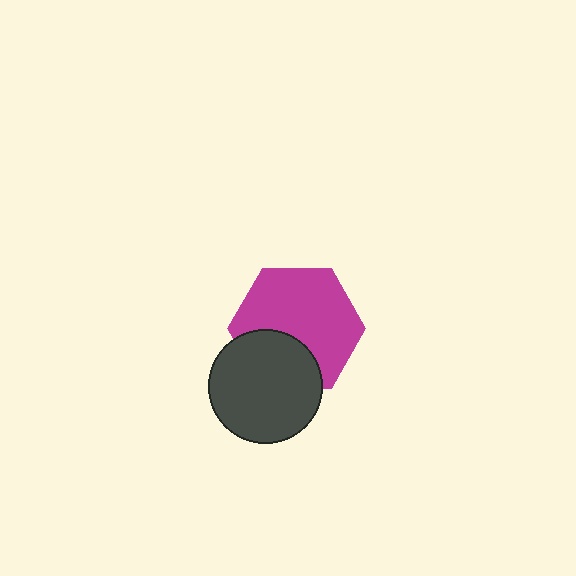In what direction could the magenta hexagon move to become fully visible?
The magenta hexagon could move up. That would shift it out from behind the dark gray circle entirely.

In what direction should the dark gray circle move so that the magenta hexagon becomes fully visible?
The dark gray circle should move down. That is the shortest direction to clear the overlap and leave the magenta hexagon fully visible.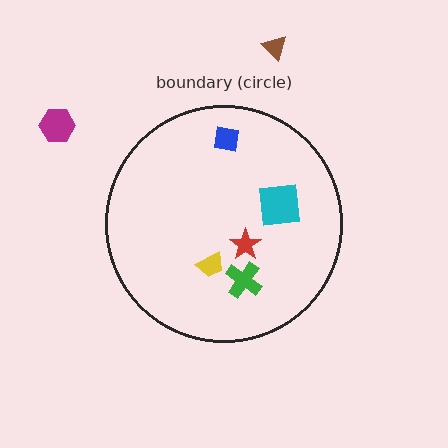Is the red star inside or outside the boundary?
Inside.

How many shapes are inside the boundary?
5 inside, 2 outside.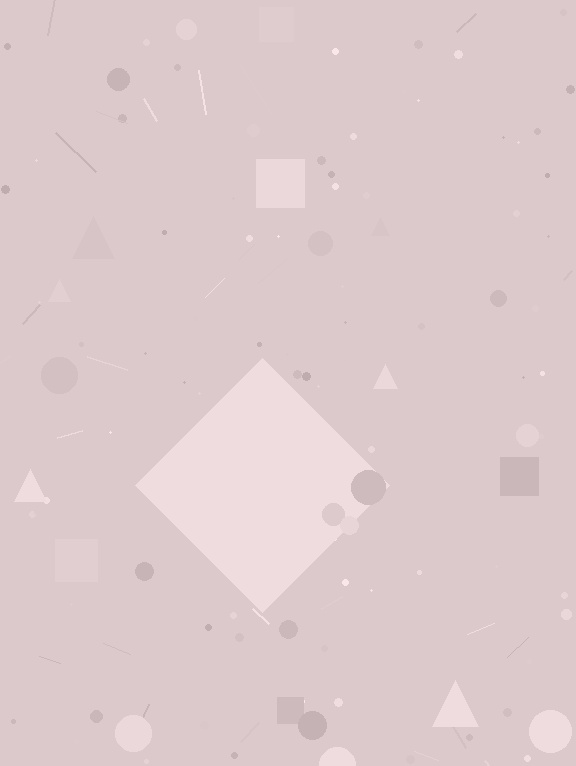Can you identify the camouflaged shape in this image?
The camouflaged shape is a diamond.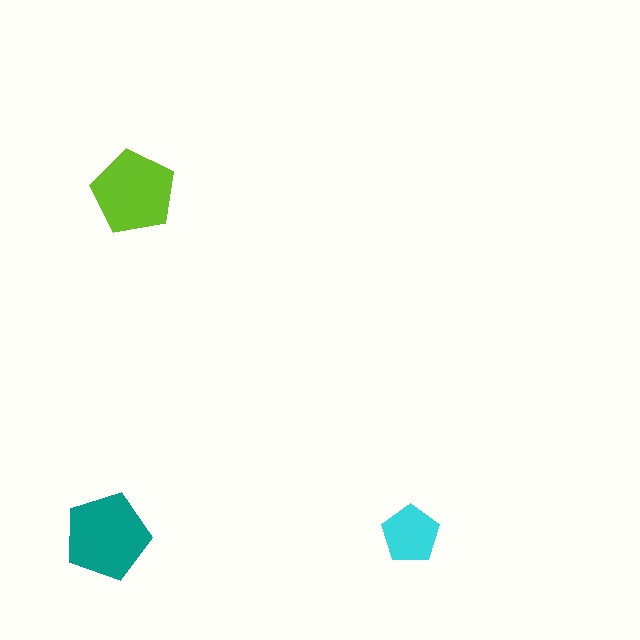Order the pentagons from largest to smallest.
the teal one, the lime one, the cyan one.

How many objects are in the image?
There are 3 objects in the image.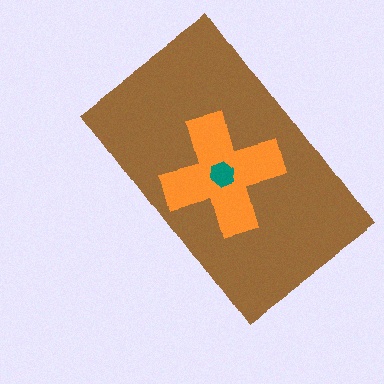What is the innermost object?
The teal hexagon.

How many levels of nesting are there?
3.